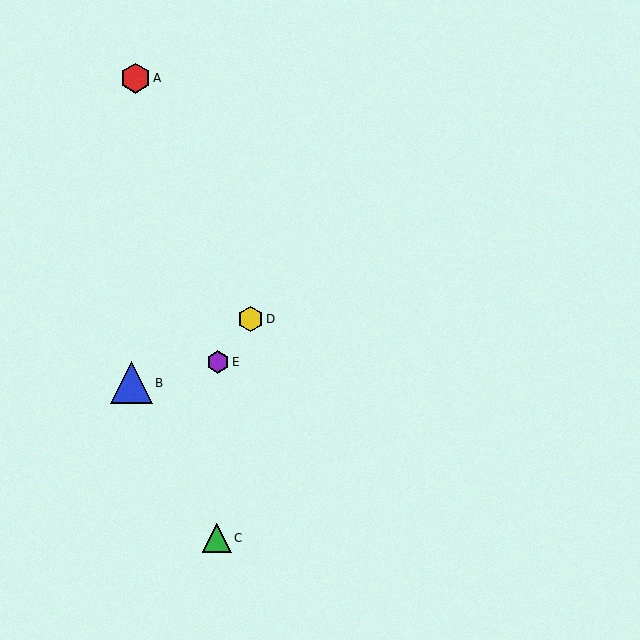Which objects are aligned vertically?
Objects C, E are aligned vertically.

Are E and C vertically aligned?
Yes, both are at x≈218.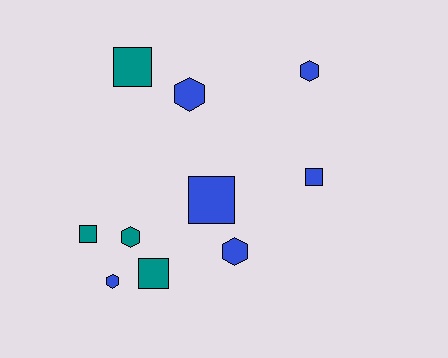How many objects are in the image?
There are 10 objects.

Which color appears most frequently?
Blue, with 6 objects.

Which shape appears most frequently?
Square, with 5 objects.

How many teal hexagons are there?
There is 1 teal hexagon.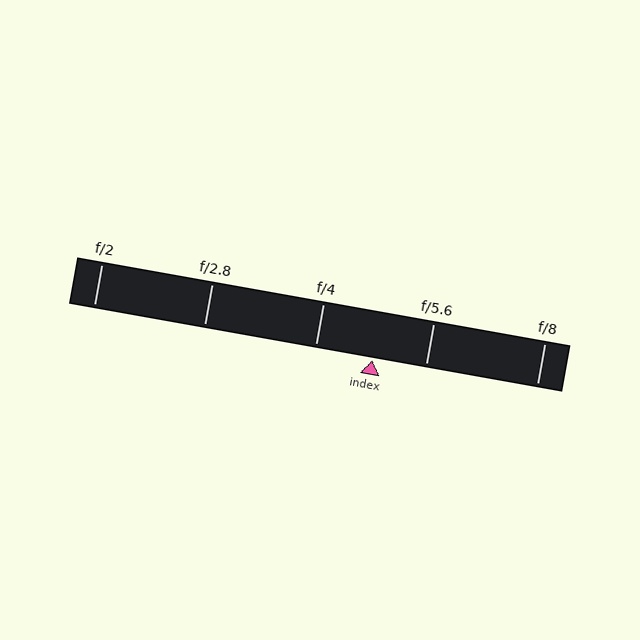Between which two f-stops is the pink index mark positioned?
The index mark is between f/4 and f/5.6.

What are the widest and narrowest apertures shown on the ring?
The widest aperture shown is f/2 and the narrowest is f/8.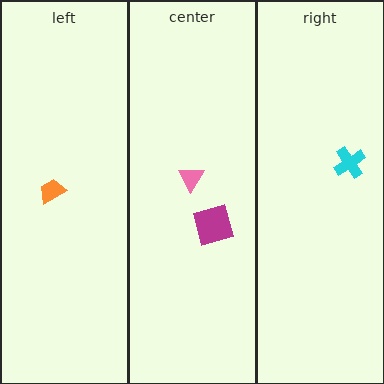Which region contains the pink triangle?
The center region.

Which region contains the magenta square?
The center region.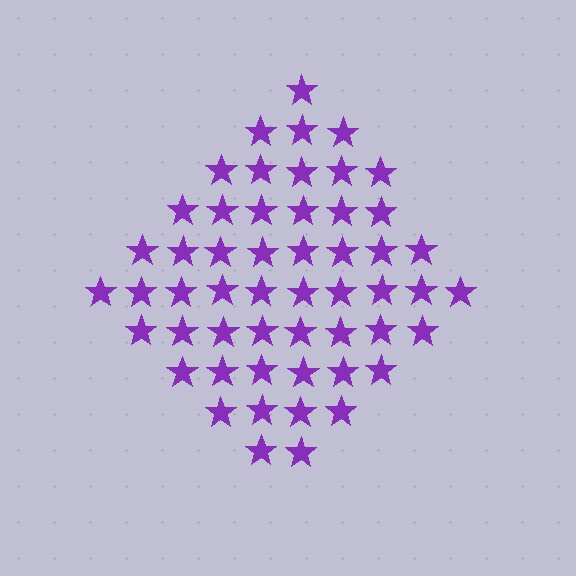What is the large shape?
The large shape is a diamond.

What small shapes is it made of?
It is made of small stars.